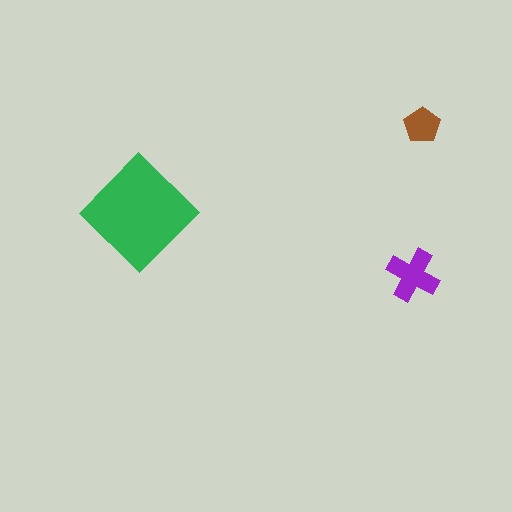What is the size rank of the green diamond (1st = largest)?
1st.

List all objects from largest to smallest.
The green diamond, the purple cross, the brown pentagon.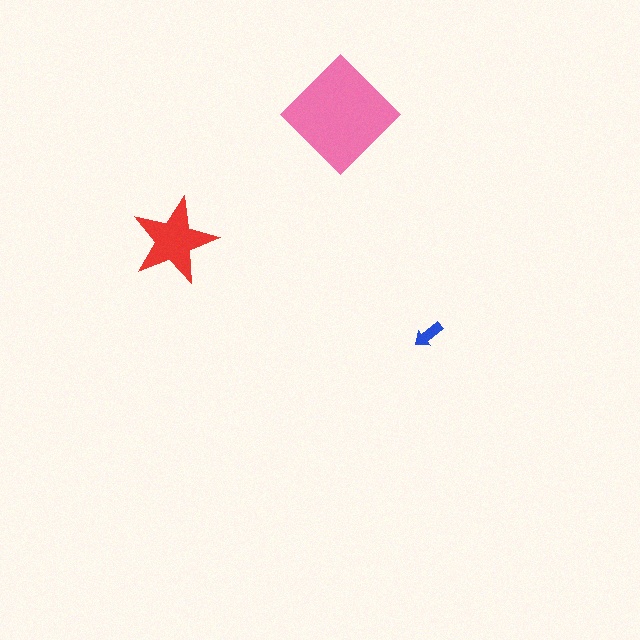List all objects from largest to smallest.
The pink diamond, the red star, the blue arrow.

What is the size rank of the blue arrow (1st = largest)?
3rd.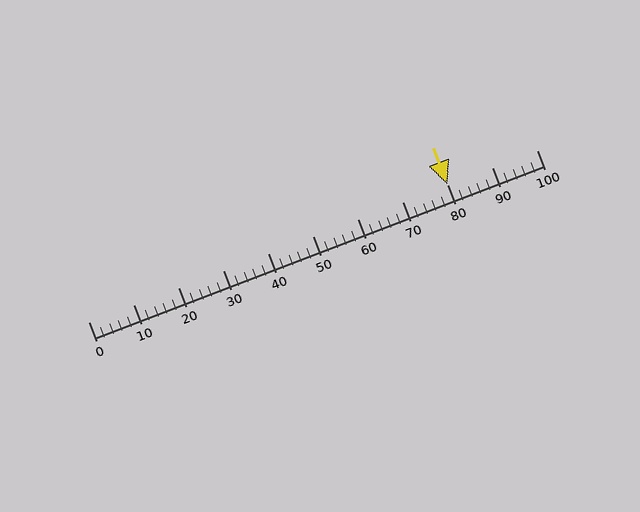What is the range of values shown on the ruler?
The ruler shows values from 0 to 100.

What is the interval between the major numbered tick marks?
The major tick marks are spaced 10 units apart.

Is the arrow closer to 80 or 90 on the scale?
The arrow is closer to 80.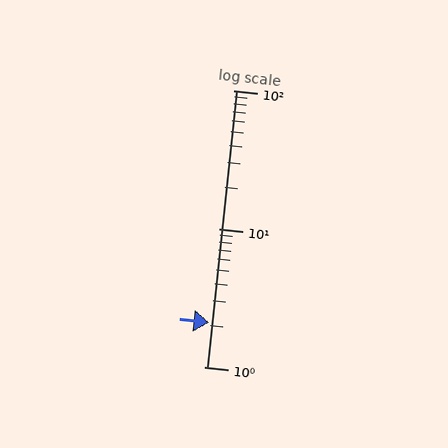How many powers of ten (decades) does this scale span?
The scale spans 2 decades, from 1 to 100.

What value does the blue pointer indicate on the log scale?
The pointer indicates approximately 2.1.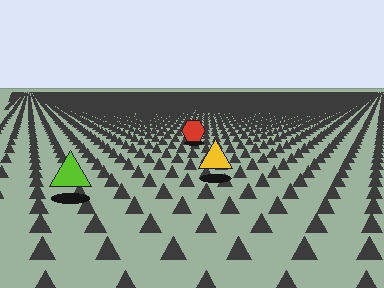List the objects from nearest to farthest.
From nearest to farthest: the lime triangle, the yellow triangle, the red hexagon.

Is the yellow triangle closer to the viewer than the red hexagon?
Yes. The yellow triangle is closer — you can tell from the texture gradient: the ground texture is coarser near it.